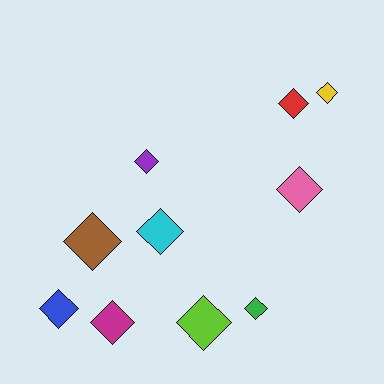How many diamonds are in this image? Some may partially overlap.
There are 10 diamonds.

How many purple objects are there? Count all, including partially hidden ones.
There is 1 purple object.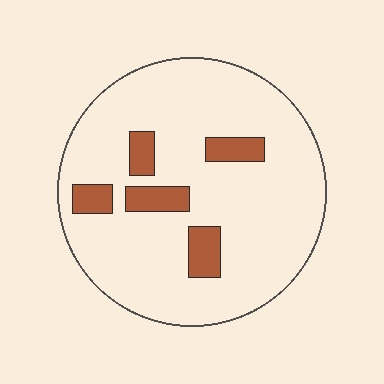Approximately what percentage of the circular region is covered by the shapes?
Approximately 15%.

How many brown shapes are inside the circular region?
5.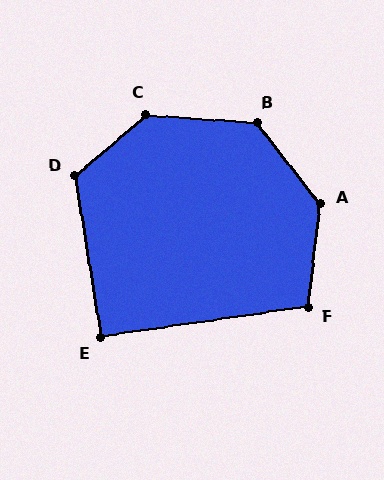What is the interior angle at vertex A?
Approximately 135 degrees (obtuse).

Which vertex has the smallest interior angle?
E, at approximately 91 degrees.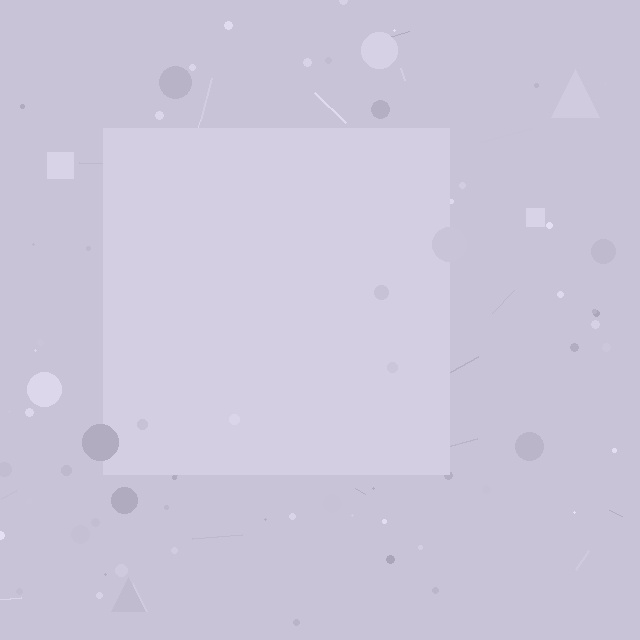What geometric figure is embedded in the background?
A square is embedded in the background.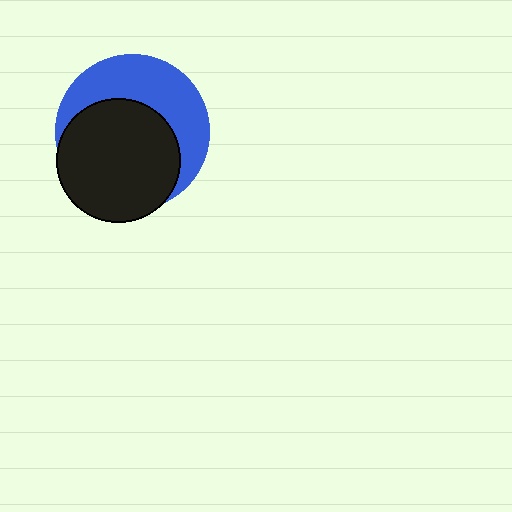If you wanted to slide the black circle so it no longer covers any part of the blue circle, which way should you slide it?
Slide it toward the lower-left — that is the most direct way to separate the two shapes.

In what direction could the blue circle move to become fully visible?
The blue circle could move toward the upper-right. That would shift it out from behind the black circle entirely.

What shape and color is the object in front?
The object in front is a black circle.